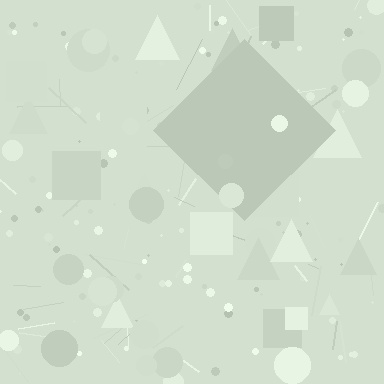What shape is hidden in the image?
A diamond is hidden in the image.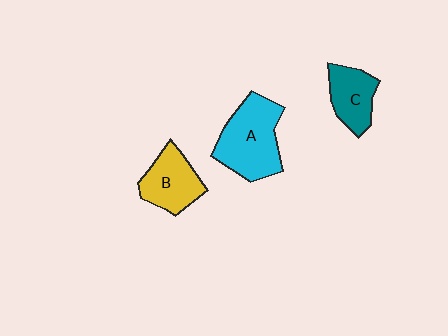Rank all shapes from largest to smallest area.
From largest to smallest: A (cyan), B (yellow), C (teal).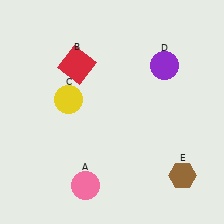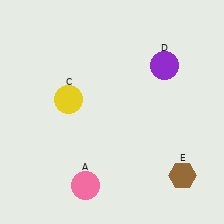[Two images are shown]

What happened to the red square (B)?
The red square (B) was removed in Image 2. It was in the top-left area of Image 1.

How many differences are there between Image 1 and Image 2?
There is 1 difference between the two images.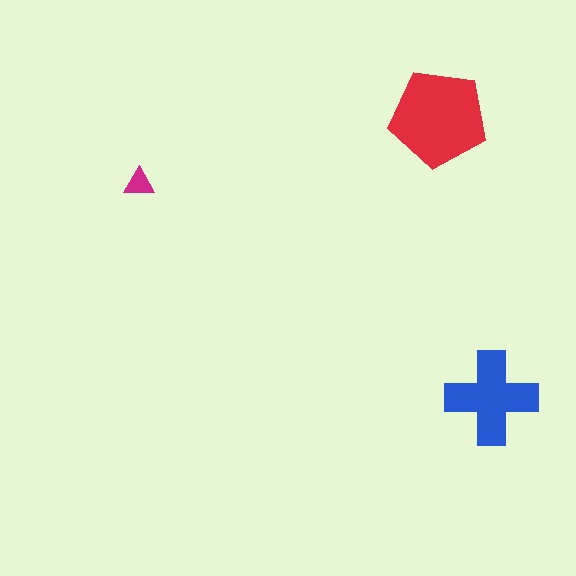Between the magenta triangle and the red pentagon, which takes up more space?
The red pentagon.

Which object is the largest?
The red pentagon.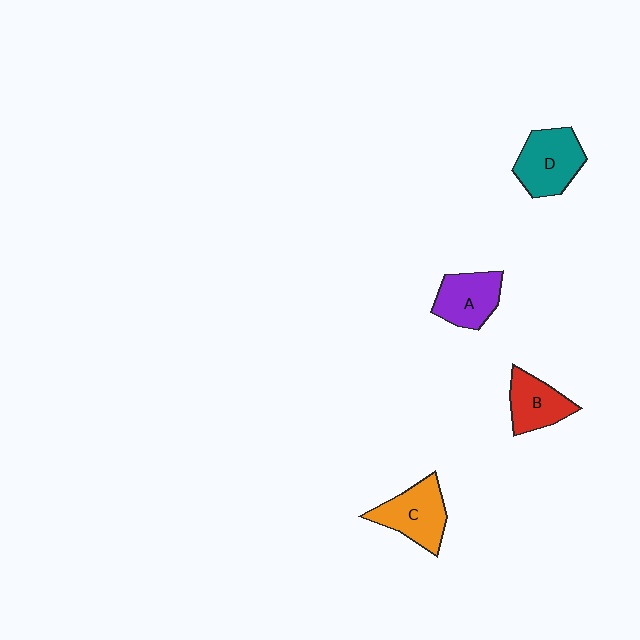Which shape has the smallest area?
Shape B (red).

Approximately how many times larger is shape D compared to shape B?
Approximately 1.3 times.